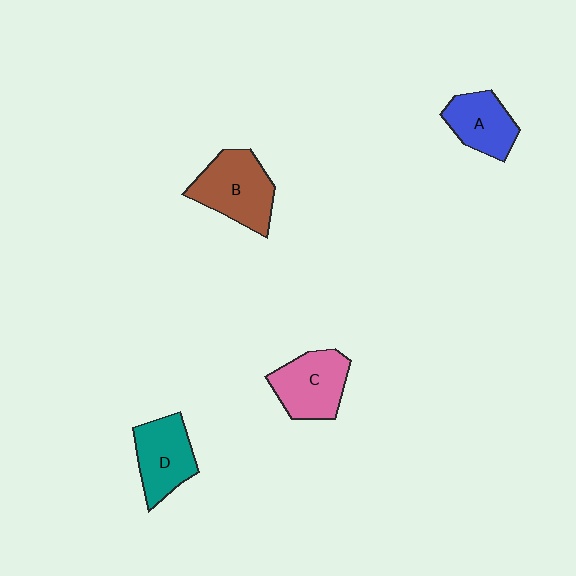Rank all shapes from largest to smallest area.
From largest to smallest: B (brown), C (pink), D (teal), A (blue).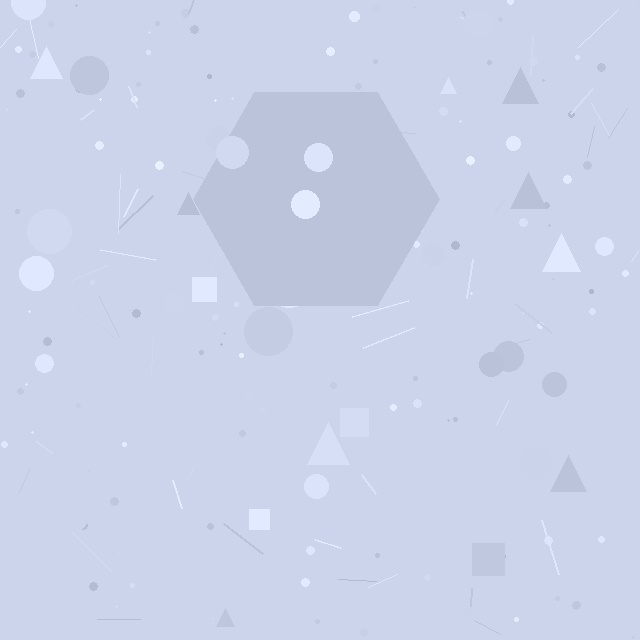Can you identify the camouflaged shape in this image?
The camouflaged shape is a hexagon.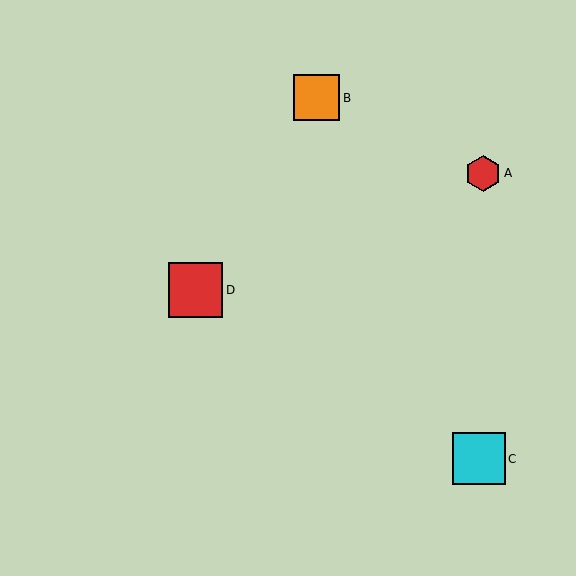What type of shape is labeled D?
Shape D is a red square.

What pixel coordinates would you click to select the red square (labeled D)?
Click at (195, 290) to select the red square D.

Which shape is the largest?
The red square (labeled D) is the largest.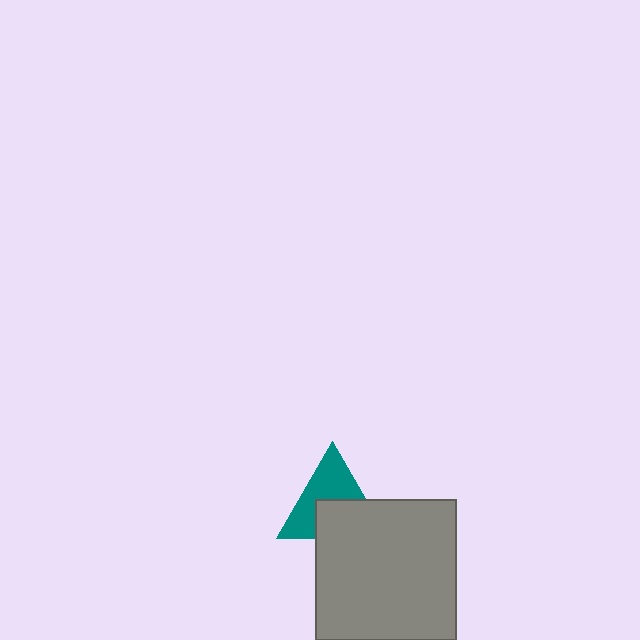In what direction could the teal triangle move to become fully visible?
The teal triangle could move up. That would shift it out from behind the gray square entirely.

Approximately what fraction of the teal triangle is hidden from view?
Roughly 44% of the teal triangle is hidden behind the gray square.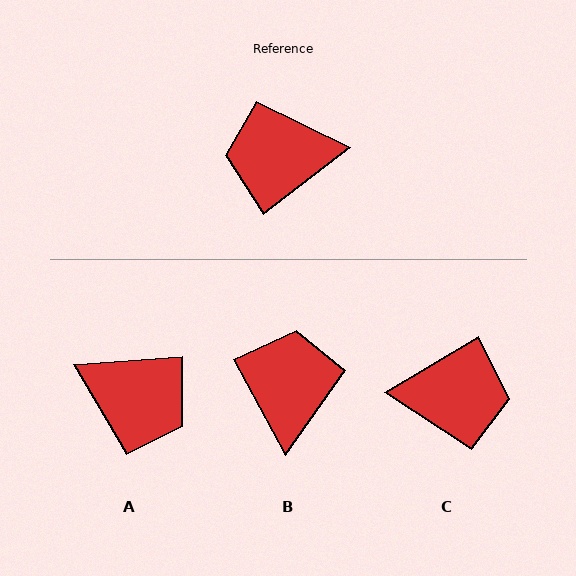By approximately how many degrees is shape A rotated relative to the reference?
Approximately 147 degrees counter-clockwise.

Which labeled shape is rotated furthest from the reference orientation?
C, about 173 degrees away.